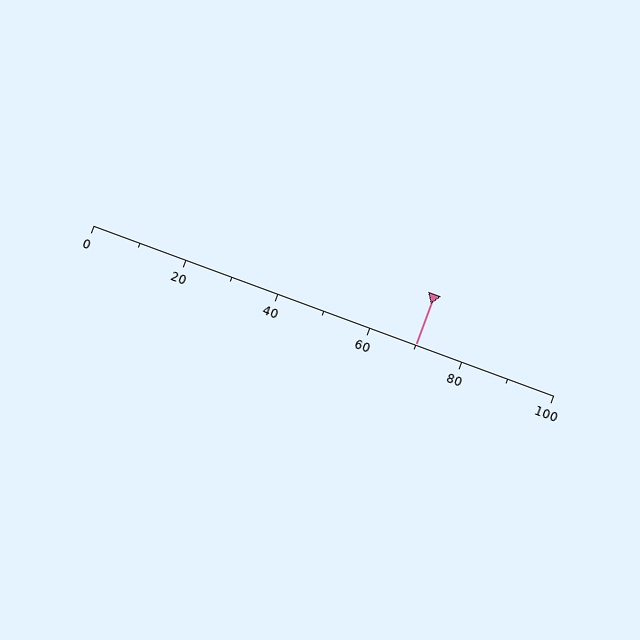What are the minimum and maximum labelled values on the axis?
The axis runs from 0 to 100.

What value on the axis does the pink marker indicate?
The marker indicates approximately 70.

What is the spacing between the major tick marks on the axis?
The major ticks are spaced 20 apart.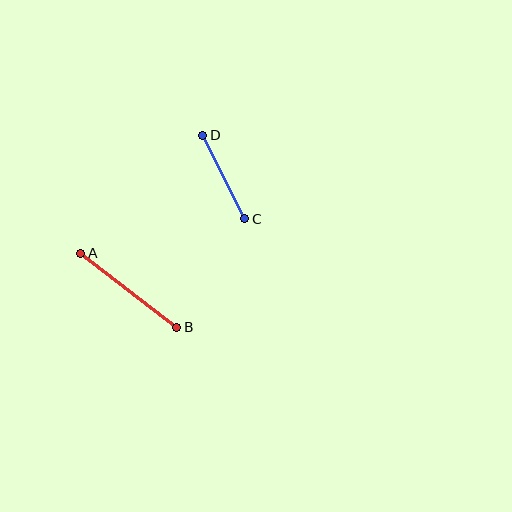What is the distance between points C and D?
The distance is approximately 93 pixels.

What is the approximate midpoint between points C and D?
The midpoint is at approximately (224, 177) pixels.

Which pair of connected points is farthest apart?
Points A and B are farthest apart.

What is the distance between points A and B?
The distance is approximately 121 pixels.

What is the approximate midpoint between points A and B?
The midpoint is at approximately (129, 290) pixels.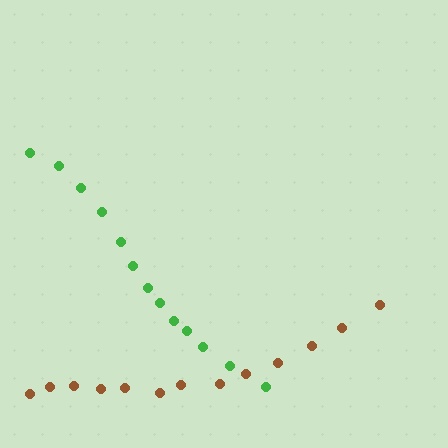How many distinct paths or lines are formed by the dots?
There are 2 distinct paths.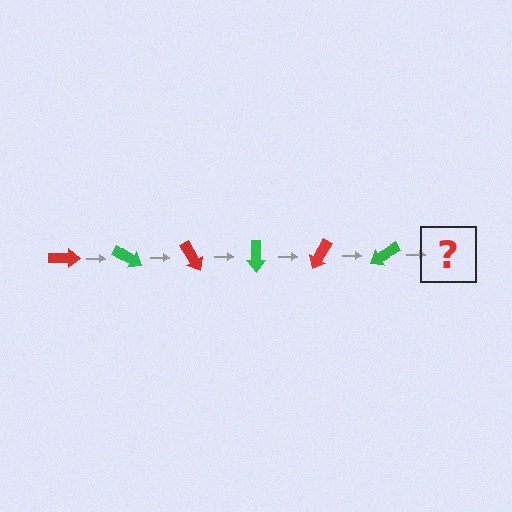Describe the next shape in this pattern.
It should be a red arrow, rotated 180 degrees from the start.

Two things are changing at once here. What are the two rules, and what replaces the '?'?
The two rules are that it rotates 30 degrees each step and the color cycles through red and green. The '?' should be a red arrow, rotated 180 degrees from the start.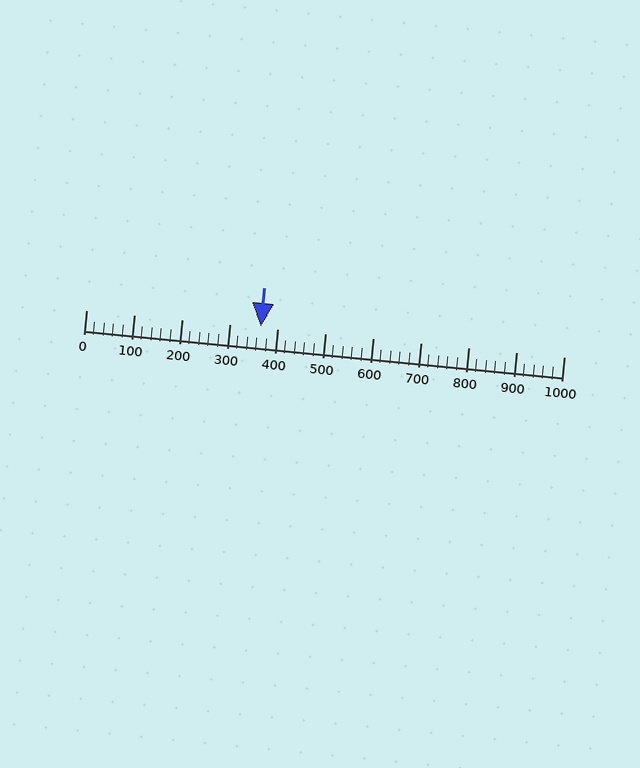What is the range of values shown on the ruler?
The ruler shows values from 0 to 1000.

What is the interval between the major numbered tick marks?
The major tick marks are spaced 100 units apart.